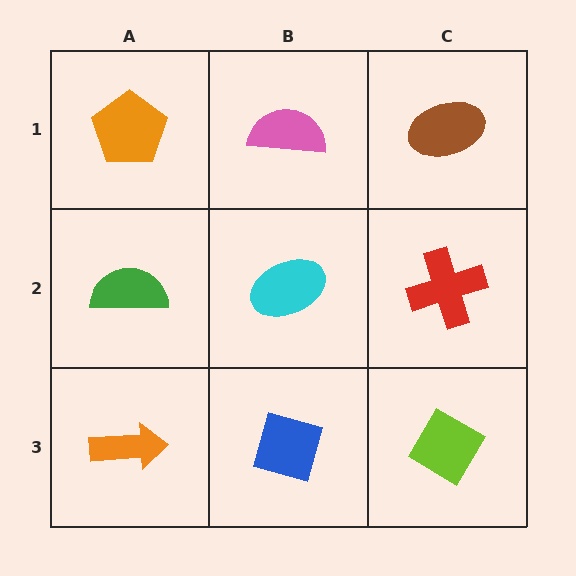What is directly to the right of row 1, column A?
A pink semicircle.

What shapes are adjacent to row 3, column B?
A cyan ellipse (row 2, column B), an orange arrow (row 3, column A), a lime diamond (row 3, column C).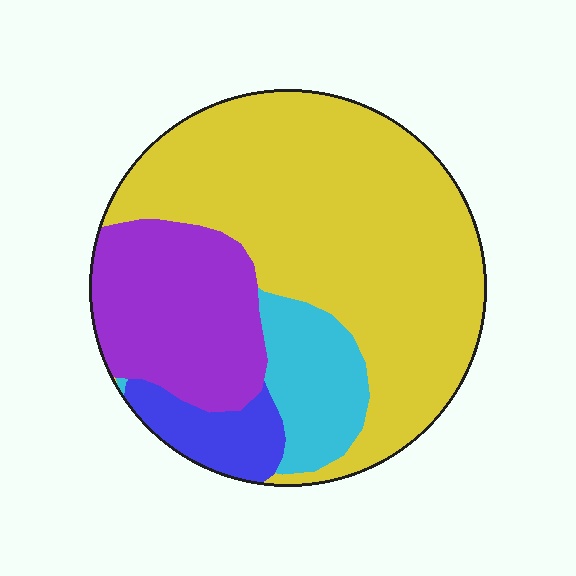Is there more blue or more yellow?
Yellow.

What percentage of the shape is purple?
Purple covers 22% of the shape.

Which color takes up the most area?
Yellow, at roughly 60%.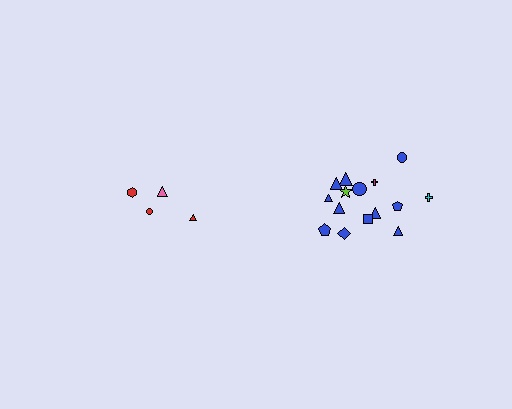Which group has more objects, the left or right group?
The right group.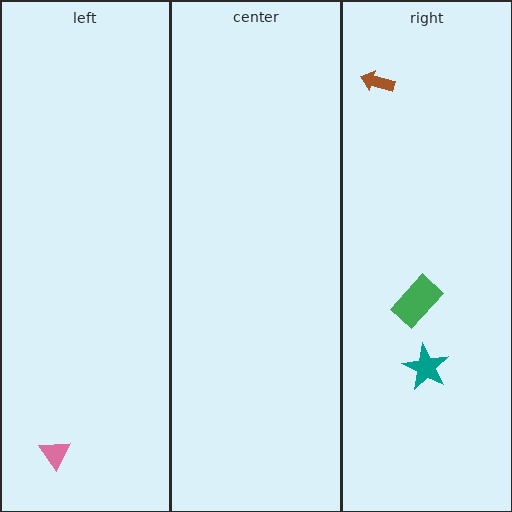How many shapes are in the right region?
3.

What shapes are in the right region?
The brown arrow, the teal star, the green rectangle.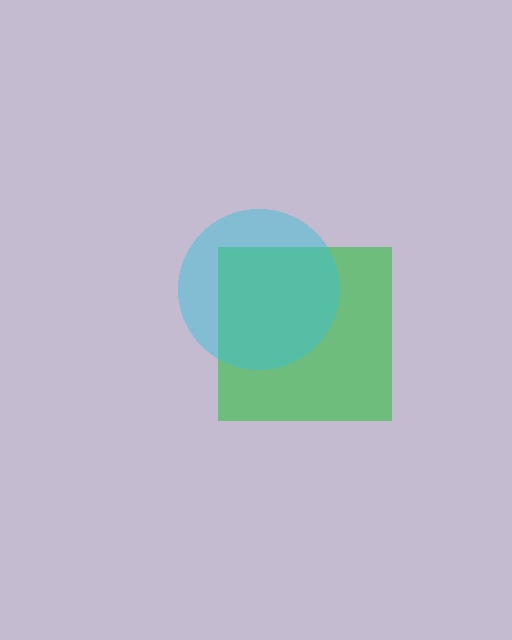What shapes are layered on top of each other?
The layered shapes are: a green square, a cyan circle.